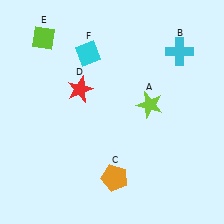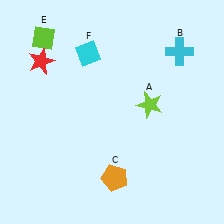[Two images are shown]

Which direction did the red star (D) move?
The red star (D) moved left.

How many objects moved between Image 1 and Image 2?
1 object moved between the two images.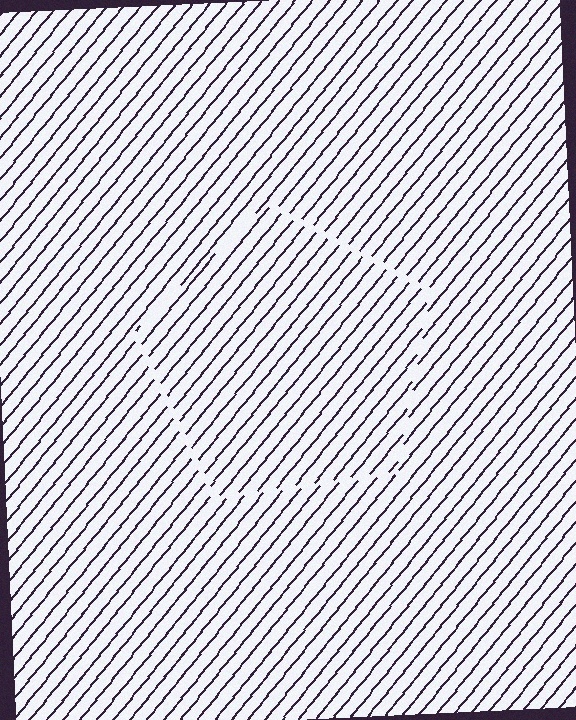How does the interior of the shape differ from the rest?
The interior of the shape contains the same grating, shifted by half a period — the contour is defined by the phase discontinuity where line-ends from the inner and outer gratings abut.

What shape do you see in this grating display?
An illusory pentagon. The interior of the shape contains the same grating, shifted by half a period — the contour is defined by the phase discontinuity where line-ends from the inner and outer gratings abut.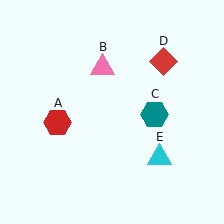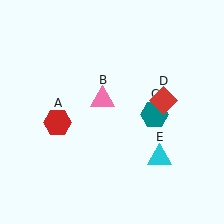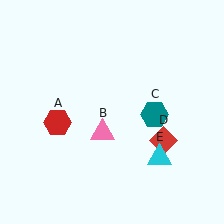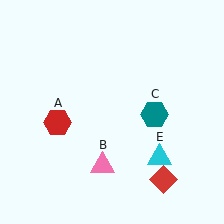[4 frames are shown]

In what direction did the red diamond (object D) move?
The red diamond (object D) moved down.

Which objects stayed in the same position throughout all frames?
Red hexagon (object A) and teal hexagon (object C) and cyan triangle (object E) remained stationary.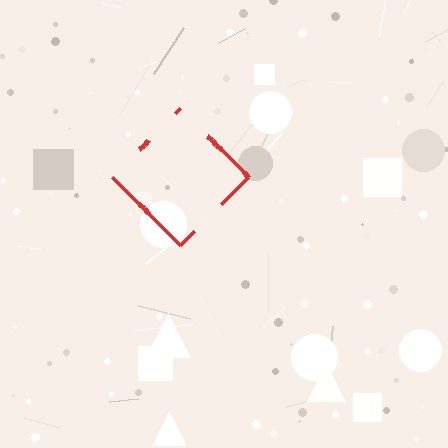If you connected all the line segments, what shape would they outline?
They would outline a diamond.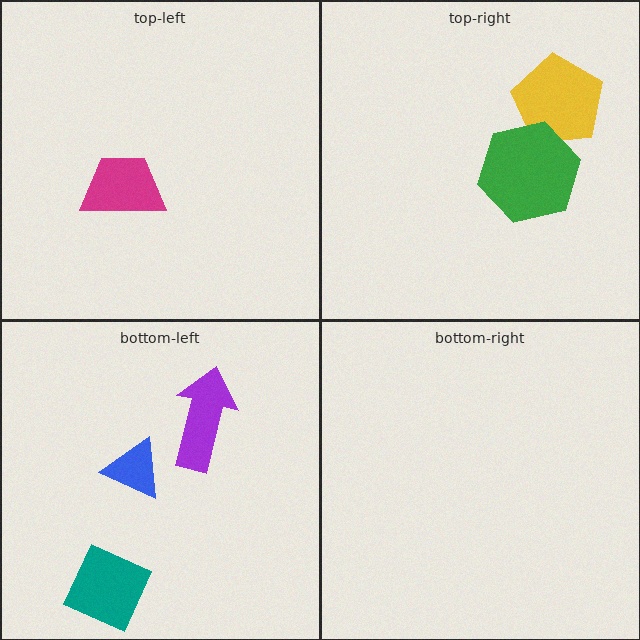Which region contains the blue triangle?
The bottom-left region.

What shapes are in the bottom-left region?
The teal square, the purple arrow, the blue triangle.